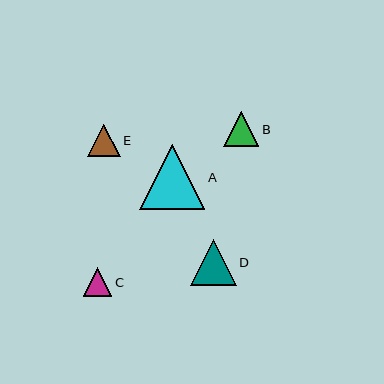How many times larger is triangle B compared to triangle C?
Triangle B is approximately 1.2 times the size of triangle C.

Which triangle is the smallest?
Triangle C is the smallest with a size of approximately 28 pixels.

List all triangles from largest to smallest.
From largest to smallest: A, D, B, E, C.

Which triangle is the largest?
Triangle A is the largest with a size of approximately 66 pixels.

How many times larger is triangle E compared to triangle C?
Triangle E is approximately 1.1 times the size of triangle C.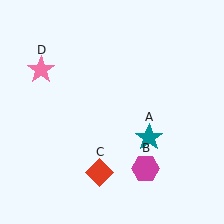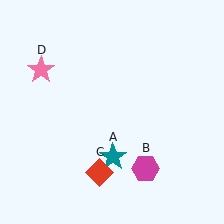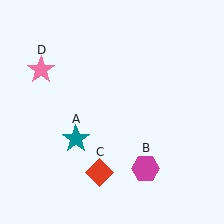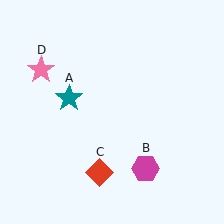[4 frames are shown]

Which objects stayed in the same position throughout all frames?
Magenta hexagon (object B) and red diamond (object C) and pink star (object D) remained stationary.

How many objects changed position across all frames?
1 object changed position: teal star (object A).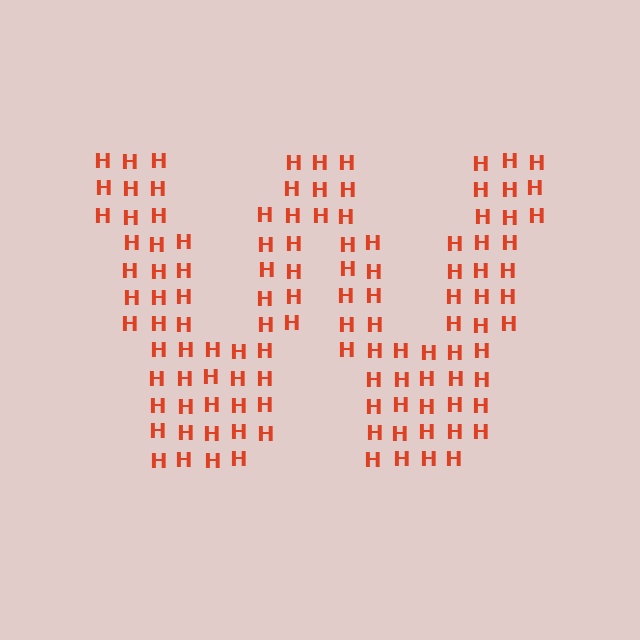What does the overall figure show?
The overall figure shows the letter W.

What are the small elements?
The small elements are letter H's.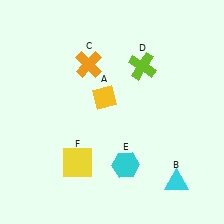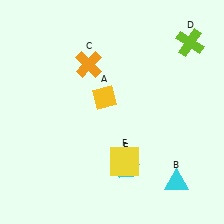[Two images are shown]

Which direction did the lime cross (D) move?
The lime cross (D) moved right.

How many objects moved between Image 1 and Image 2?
2 objects moved between the two images.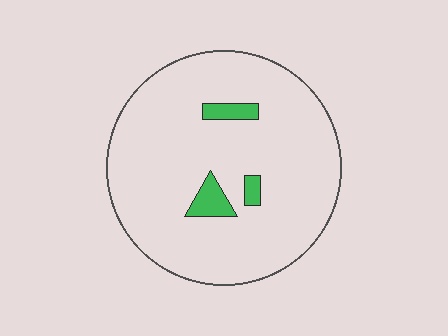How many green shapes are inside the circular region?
3.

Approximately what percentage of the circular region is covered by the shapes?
Approximately 5%.